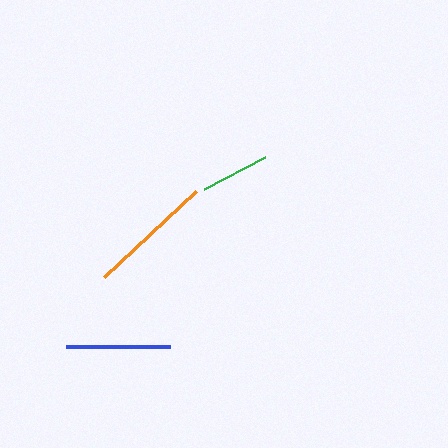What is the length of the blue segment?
The blue segment is approximately 104 pixels long.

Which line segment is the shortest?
The green line is the shortest at approximately 69 pixels.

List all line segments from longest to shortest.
From longest to shortest: orange, blue, green.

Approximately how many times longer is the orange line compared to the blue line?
The orange line is approximately 1.2 times the length of the blue line.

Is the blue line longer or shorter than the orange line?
The orange line is longer than the blue line.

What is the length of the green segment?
The green segment is approximately 69 pixels long.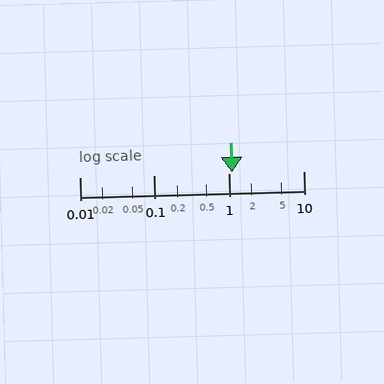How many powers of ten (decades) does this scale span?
The scale spans 3 decades, from 0.01 to 10.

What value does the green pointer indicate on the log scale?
The pointer indicates approximately 1.1.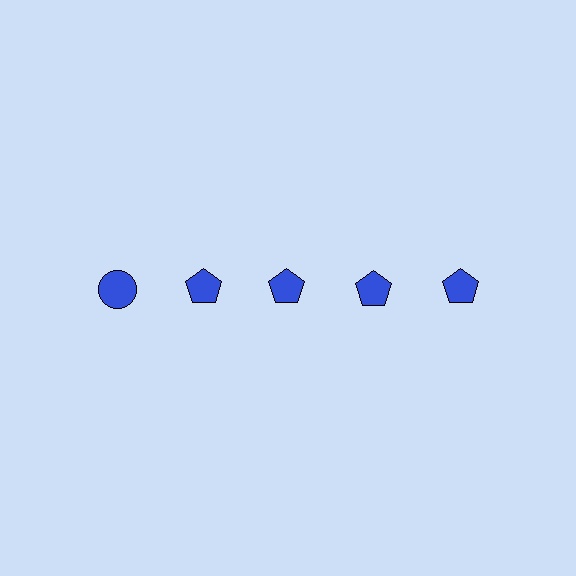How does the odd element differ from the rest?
It has a different shape: circle instead of pentagon.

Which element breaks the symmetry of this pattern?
The blue circle in the top row, leftmost column breaks the symmetry. All other shapes are blue pentagons.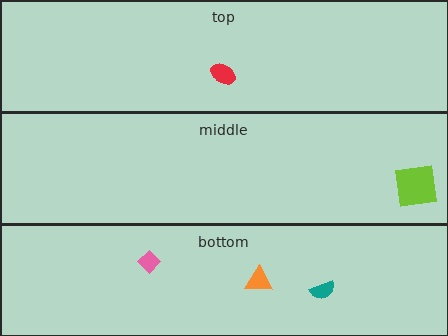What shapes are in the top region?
The red ellipse.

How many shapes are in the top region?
1.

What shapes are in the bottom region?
The pink diamond, the teal semicircle, the orange triangle.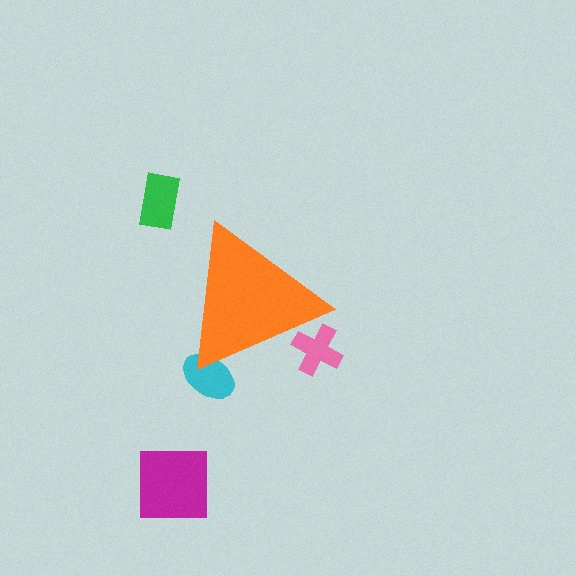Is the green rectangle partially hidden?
No, the green rectangle is fully visible.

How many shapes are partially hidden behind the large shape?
2 shapes are partially hidden.